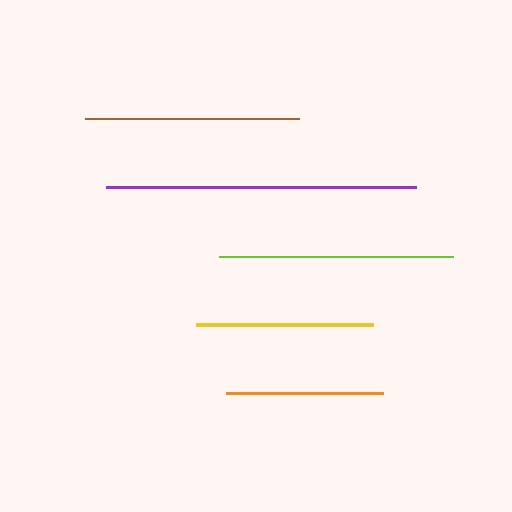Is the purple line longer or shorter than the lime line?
The purple line is longer than the lime line.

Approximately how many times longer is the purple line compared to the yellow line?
The purple line is approximately 1.7 times the length of the yellow line.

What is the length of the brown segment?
The brown segment is approximately 214 pixels long.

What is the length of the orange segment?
The orange segment is approximately 157 pixels long.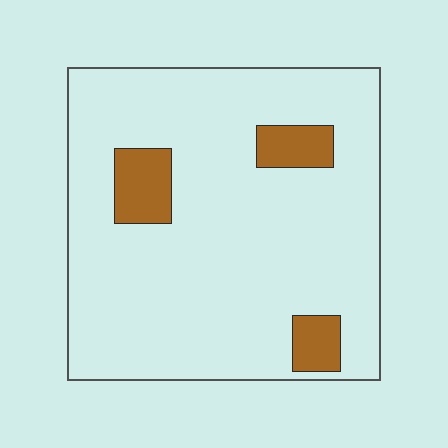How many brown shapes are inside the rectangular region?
3.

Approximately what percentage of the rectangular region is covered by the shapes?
Approximately 10%.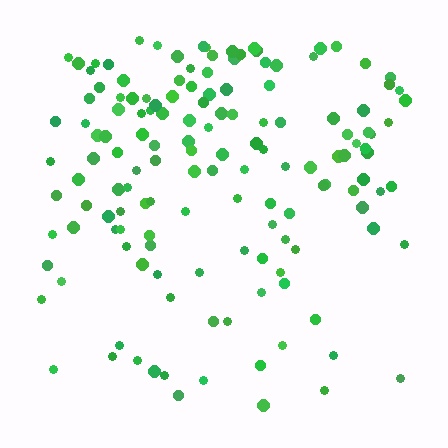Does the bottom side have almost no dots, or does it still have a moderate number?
Still a moderate number, just noticeably fewer than the top.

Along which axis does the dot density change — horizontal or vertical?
Vertical.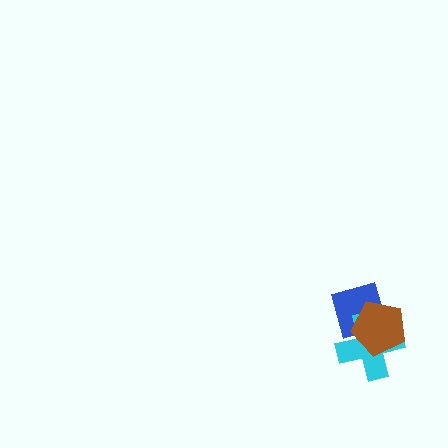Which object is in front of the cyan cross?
The brown pentagon is in front of the cyan cross.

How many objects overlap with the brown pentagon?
2 objects overlap with the brown pentagon.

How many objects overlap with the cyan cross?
2 objects overlap with the cyan cross.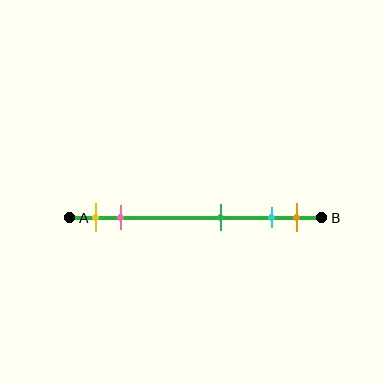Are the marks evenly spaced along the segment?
No, the marks are not evenly spaced.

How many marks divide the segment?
There are 5 marks dividing the segment.